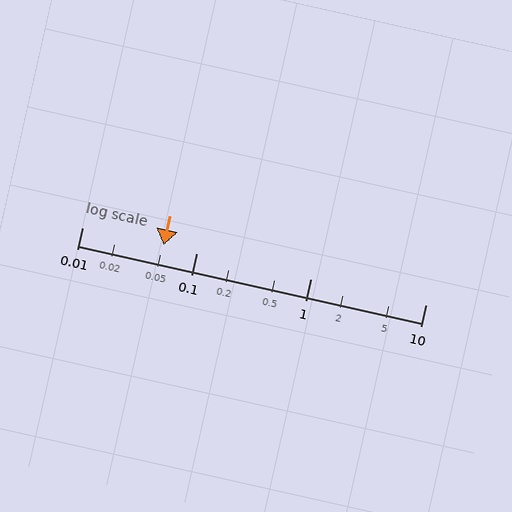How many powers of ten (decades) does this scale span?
The scale spans 3 decades, from 0.01 to 10.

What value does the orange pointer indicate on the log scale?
The pointer indicates approximately 0.051.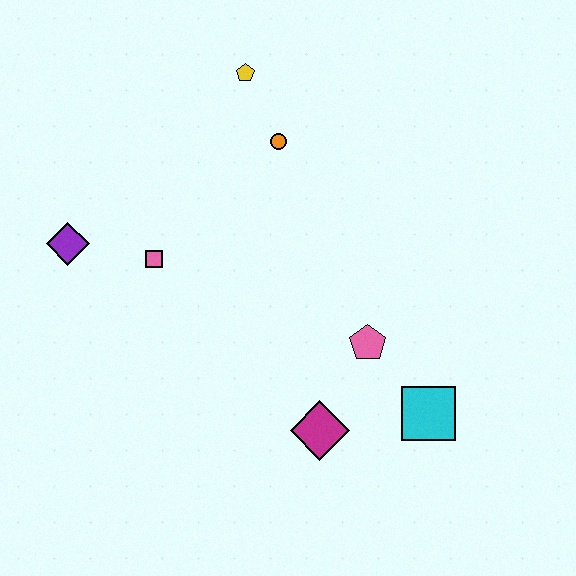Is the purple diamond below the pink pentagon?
No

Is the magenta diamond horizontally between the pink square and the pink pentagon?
Yes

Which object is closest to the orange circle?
The yellow pentagon is closest to the orange circle.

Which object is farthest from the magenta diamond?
The yellow pentagon is farthest from the magenta diamond.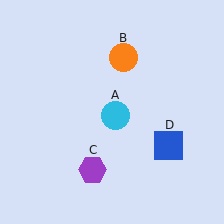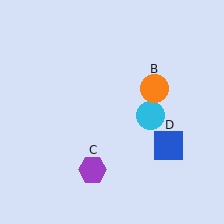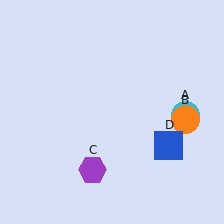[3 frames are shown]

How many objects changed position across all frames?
2 objects changed position: cyan circle (object A), orange circle (object B).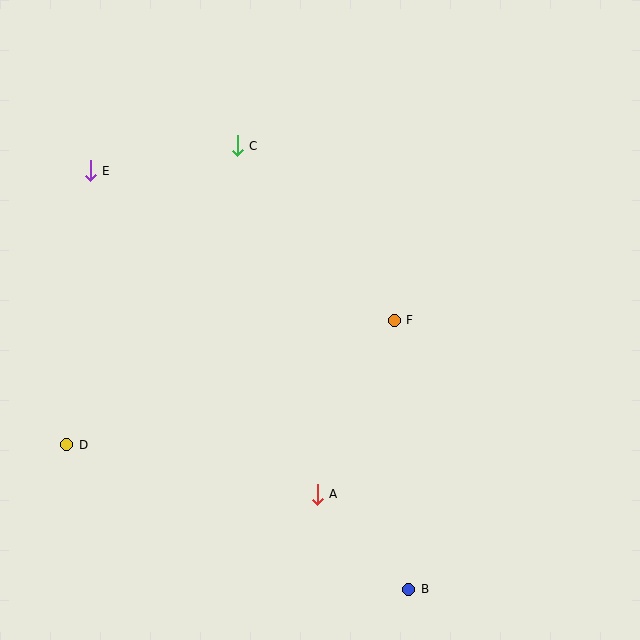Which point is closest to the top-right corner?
Point F is closest to the top-right corner.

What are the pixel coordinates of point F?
Point F is at (394, 320).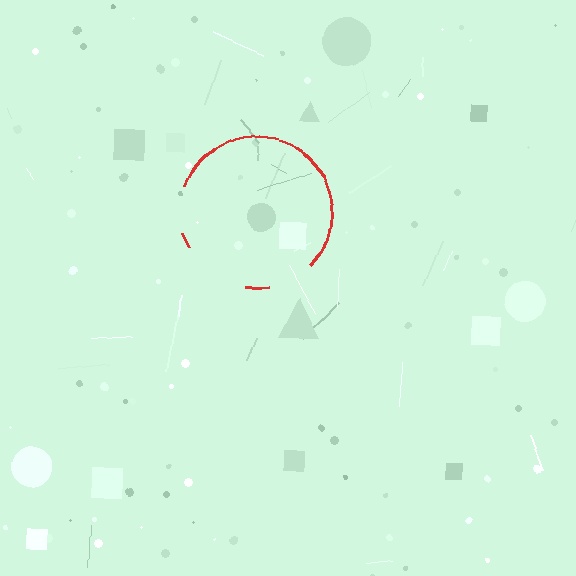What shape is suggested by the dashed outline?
The dashed outline suggests a circle.